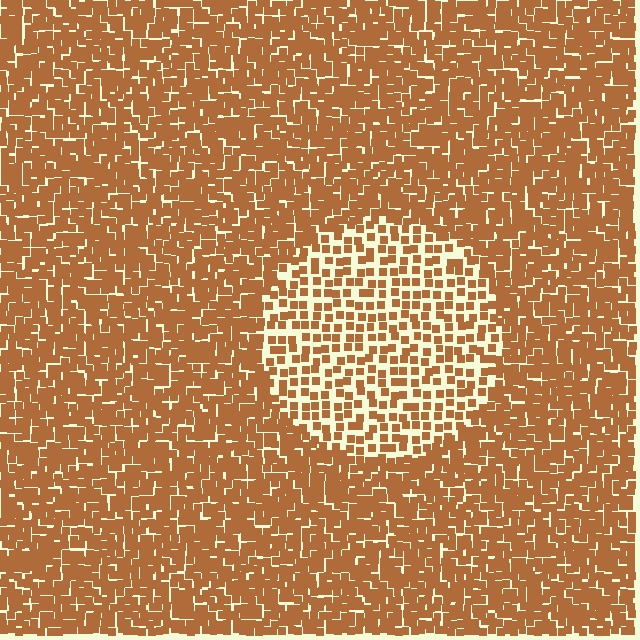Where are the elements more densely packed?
The elements are more densely packed outside the circle boundary.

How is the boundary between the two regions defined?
The boundary is defined by a change in element density (approximately 2.1x ratio). All elements are the same color, size, and shape.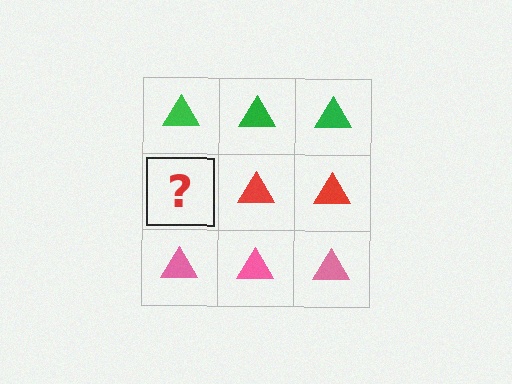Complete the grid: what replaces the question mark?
The question mark should be replaced with a red triangle.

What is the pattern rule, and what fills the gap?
The rule is that each row has a consistent color. The gap should be filled with a red triangle.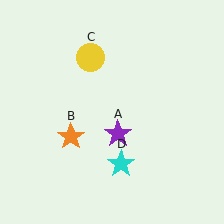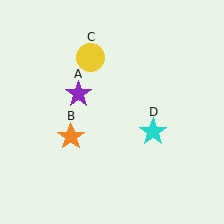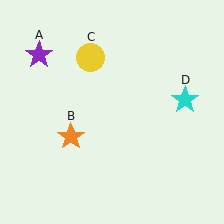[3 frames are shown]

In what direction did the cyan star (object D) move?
The cyan star (object D) moved up and to the right.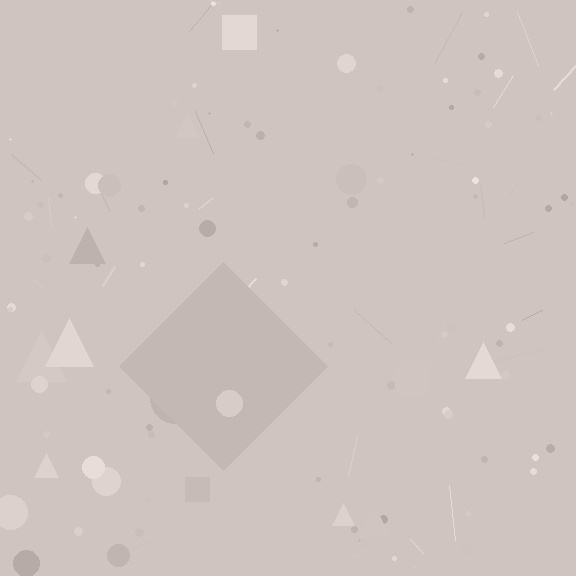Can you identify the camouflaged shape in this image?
The camouflaged shape is a diamond.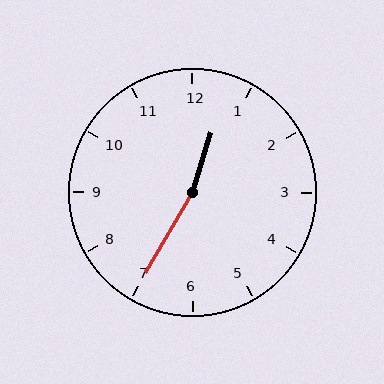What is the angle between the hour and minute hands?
Approximately 168 degrees.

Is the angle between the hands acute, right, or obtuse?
It is obtuse.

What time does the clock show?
12:35.